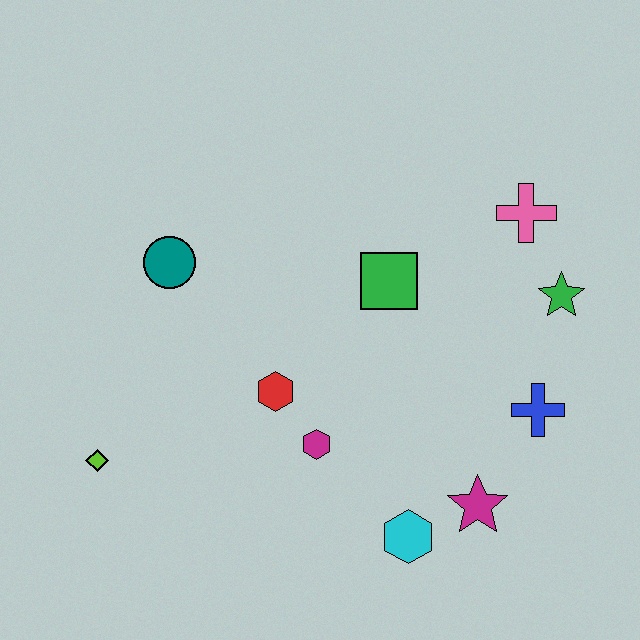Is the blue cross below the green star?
Yes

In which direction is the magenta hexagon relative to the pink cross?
The magenta hexagon is below the pink cross.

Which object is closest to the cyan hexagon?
The magenta star is closest to the cyan hexagon.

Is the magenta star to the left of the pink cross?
Yes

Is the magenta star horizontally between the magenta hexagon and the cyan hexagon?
No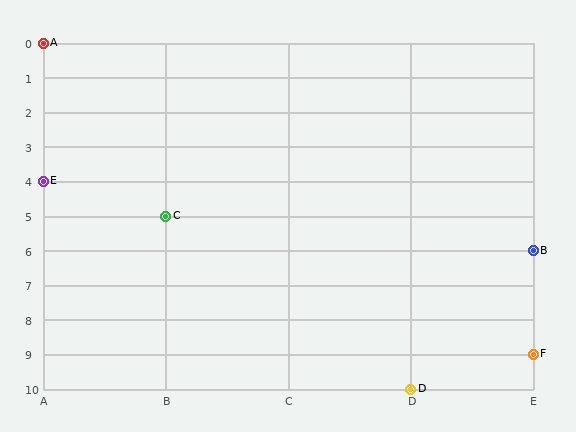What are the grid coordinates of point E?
Point E is at grid coordinates (A, 4).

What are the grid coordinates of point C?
Point C is at grid coordinates (B, 5).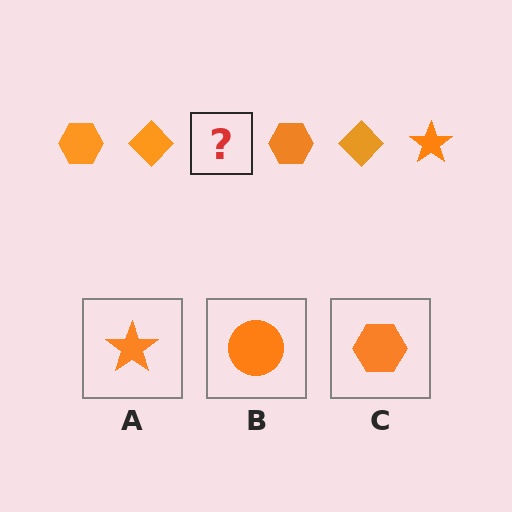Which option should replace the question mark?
Option A.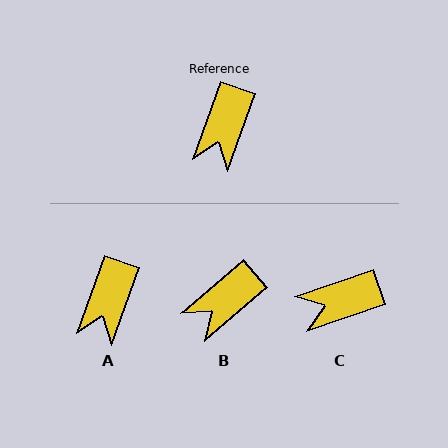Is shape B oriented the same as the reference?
No, it is off by about 29 degrees.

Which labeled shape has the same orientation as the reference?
A.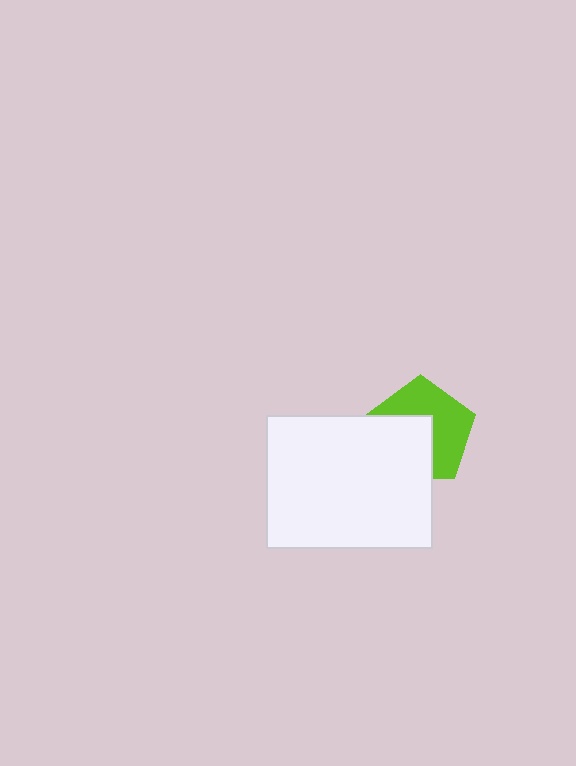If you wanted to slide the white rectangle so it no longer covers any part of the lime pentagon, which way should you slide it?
Slide it toward the lower-left — that is the most direct way to separate the two shapes.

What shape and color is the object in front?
The object in front is a white rectangle.